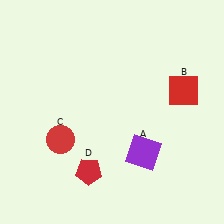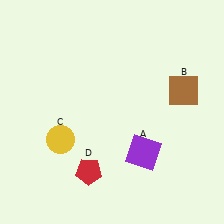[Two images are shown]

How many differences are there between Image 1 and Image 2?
There are 2 differences between the two images.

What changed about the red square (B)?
In Image 1, B is red. In Image 2, it changed to brown.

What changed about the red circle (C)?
In Image 1, C is red. In Image 2, it changed to yellow.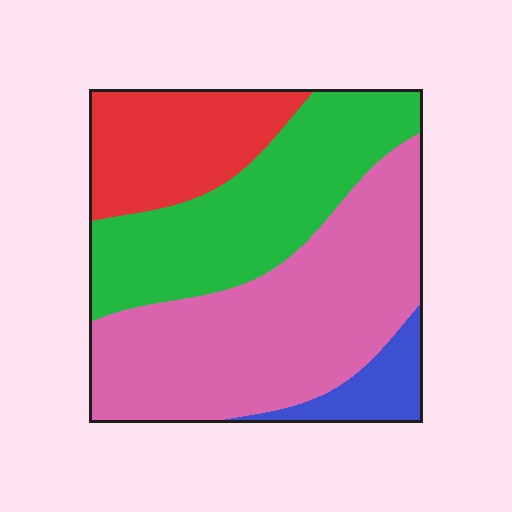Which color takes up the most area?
Pink, at roughly 45%.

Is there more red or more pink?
Pink.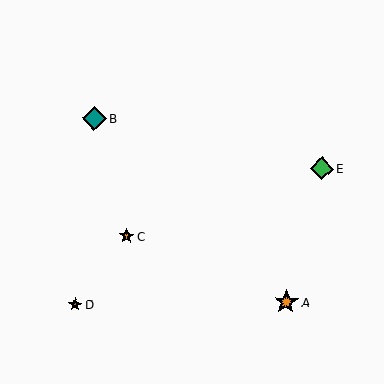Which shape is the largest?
The orange star (labeled A) is the largest.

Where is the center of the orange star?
The center of the orange star is at (286, 302).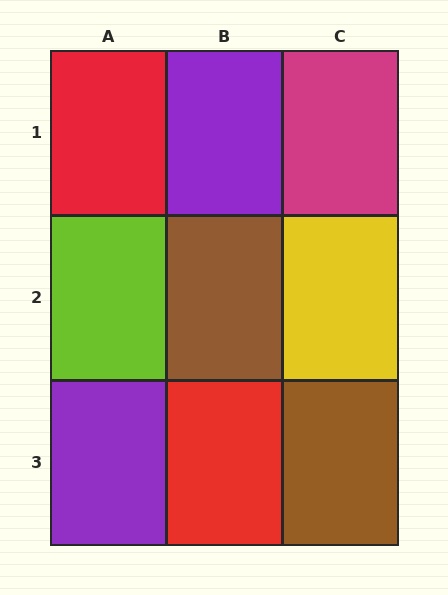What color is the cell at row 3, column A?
Purple.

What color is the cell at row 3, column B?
Red.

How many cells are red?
2 cells are red.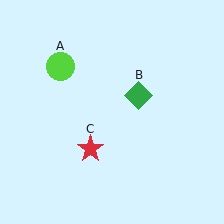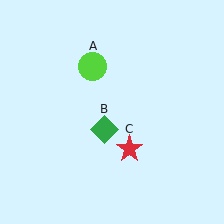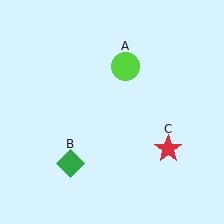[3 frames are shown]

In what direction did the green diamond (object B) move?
The green diamond (object B) moved down and to the left.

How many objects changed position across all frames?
3 objects changed position: lime circle (object A), green diamond (object B), red star (object C).